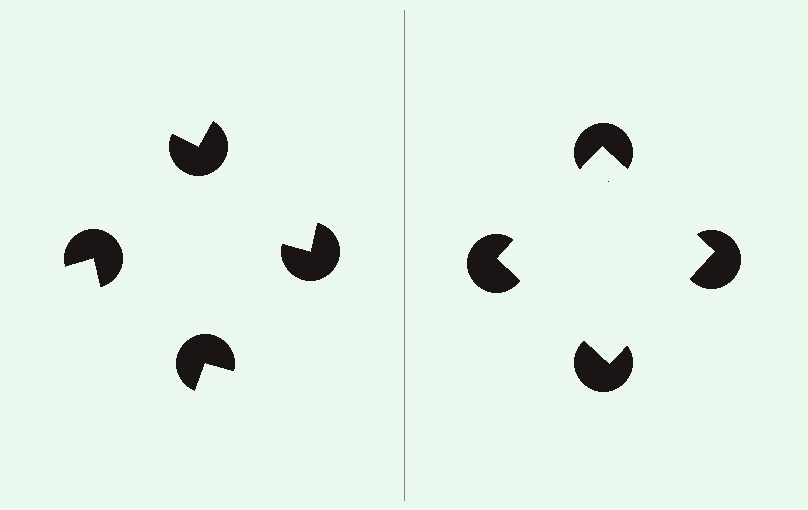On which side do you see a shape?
An illusory square appears on the right side. On the left side the wedge cuts are rotated, so no coherent shape forms.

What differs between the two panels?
The pac-man discs are positioned identically on both sides; only the wedge orientations differ. On the right they align to a square; on the left they are misaligned.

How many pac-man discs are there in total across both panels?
8 — 4 on each side.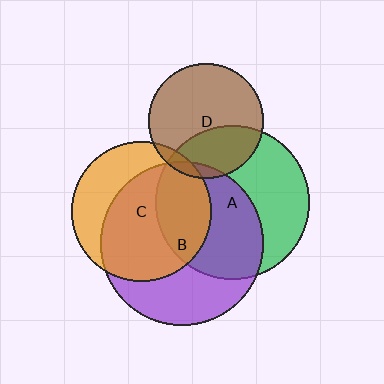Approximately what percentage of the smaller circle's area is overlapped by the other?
Approximately 65%.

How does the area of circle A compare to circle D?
Approximately 1.8 times.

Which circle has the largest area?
Circle B (purple).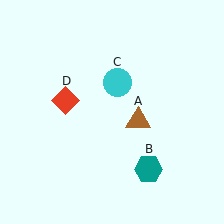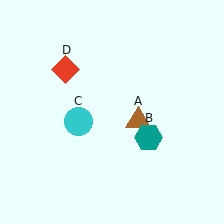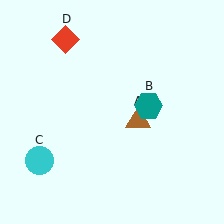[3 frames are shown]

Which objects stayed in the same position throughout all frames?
Brown triangle (object A) remained stationary.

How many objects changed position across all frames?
3 objects changed position: teal hexagon (object B), cyan circle (object C), red diamond (object D).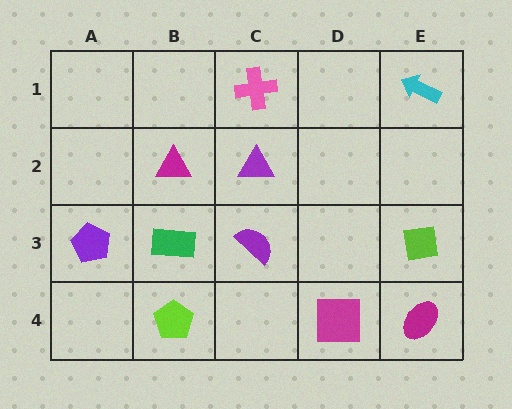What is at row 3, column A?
A purple pentagon.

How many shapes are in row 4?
3 shapes.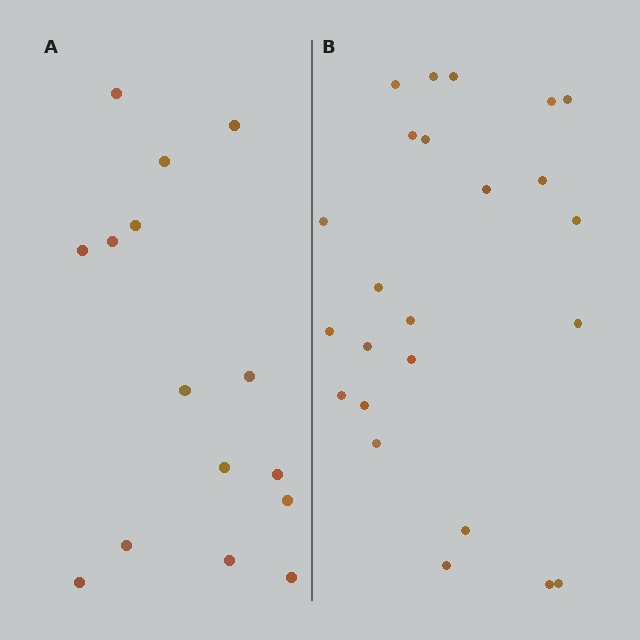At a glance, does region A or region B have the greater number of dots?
Region B (the right region) has more dots.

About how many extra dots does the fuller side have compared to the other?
Region B has roughly 8 or so more dots than region A.